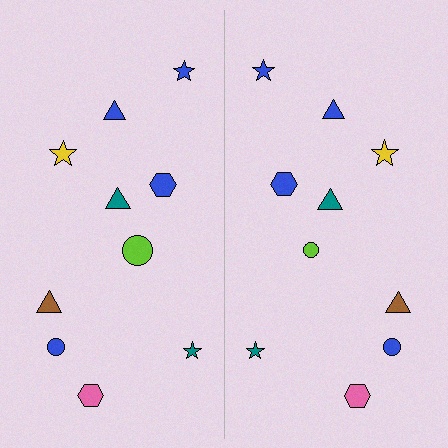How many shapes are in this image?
There are 20 shapes in this image.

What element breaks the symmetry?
The lime circle on the right side has a different size than its mirror counterpart.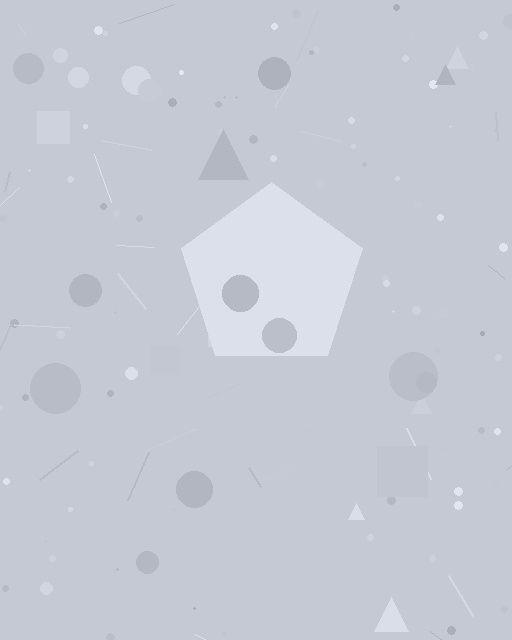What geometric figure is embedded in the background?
A pentagon is embedded in the background.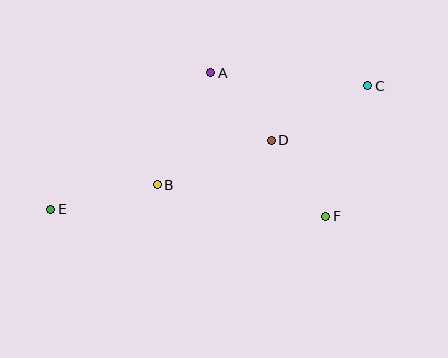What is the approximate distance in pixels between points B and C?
The distance between B and C is approximately 233 pixels.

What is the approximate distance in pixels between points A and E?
The distance between A and E is approximately 210 pixels.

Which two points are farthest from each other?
Points C and E are farthest from each other.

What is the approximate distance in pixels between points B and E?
The distance between B and E is approximately 109 pixels.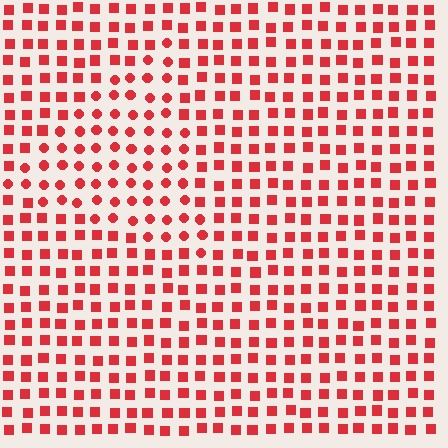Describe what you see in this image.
The image is filled with small red elements arranged in a uniform grid. A triangle-shaped region contains circles, while the surrounding area contains squares. The boundary is defined purely by the change in element shape.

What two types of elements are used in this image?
The image uses circles inside the triangle region and squares outside it.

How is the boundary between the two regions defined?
The boundary is defined by a change in element shape: circles inside vs. squares outside. All elements share the same color and spacing.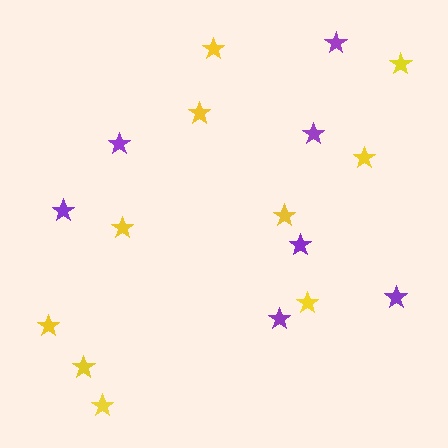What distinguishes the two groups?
There are 2 groups: one group of yellow stars (10) and one group of purple stars (7).